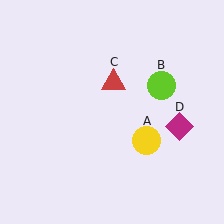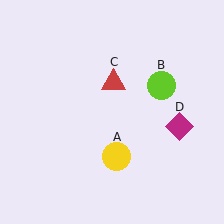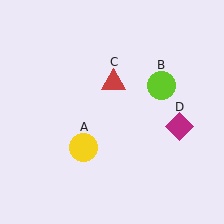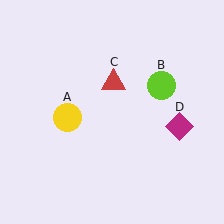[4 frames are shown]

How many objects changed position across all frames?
1 object changed position: yellow circle (object A).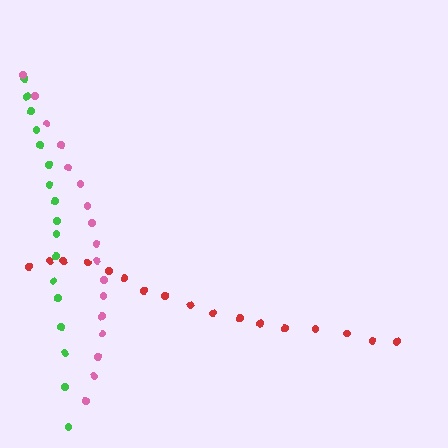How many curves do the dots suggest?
There are 3 distinct paths.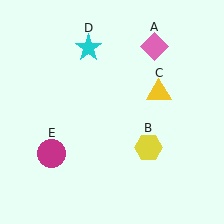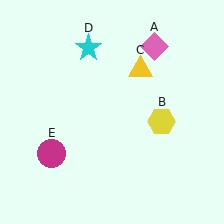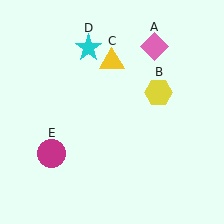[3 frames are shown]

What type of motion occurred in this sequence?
The yellow hexagon (object B), yellow triangle (object C) rotated counterclockwise around the center of the scene.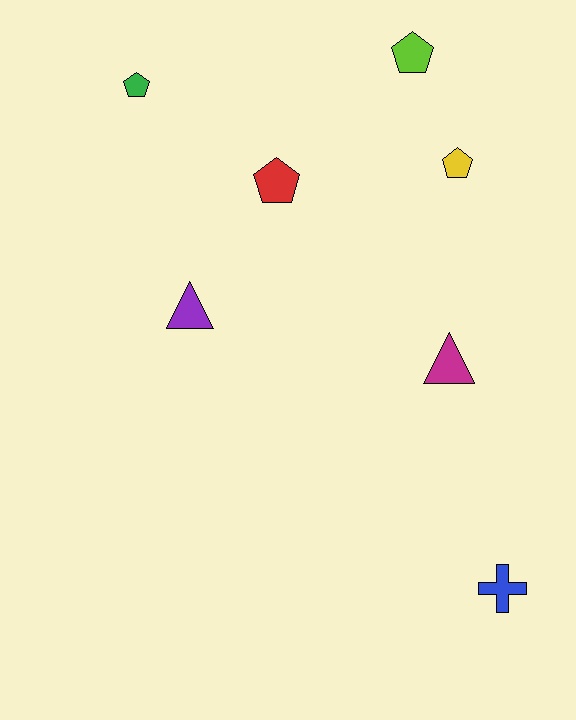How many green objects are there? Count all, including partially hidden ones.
There is 1 green object.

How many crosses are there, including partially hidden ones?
There is 1 cross.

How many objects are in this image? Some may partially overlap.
There are 7 objects.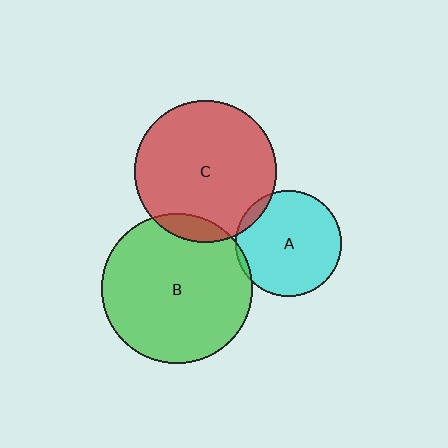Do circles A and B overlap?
Yes.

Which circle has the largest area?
Circle B (green).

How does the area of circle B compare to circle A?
Approximately 2.0 times.